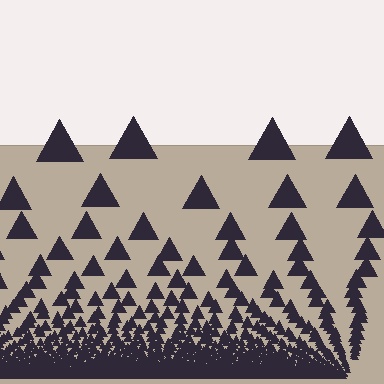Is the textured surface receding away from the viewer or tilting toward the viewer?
The surface appears to tilt toward the viewer. Texture elements get larger and sparser toward the top.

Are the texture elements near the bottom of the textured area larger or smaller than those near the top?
Smaller. The gradient is inverted — elements near the bottom are smaller and denser.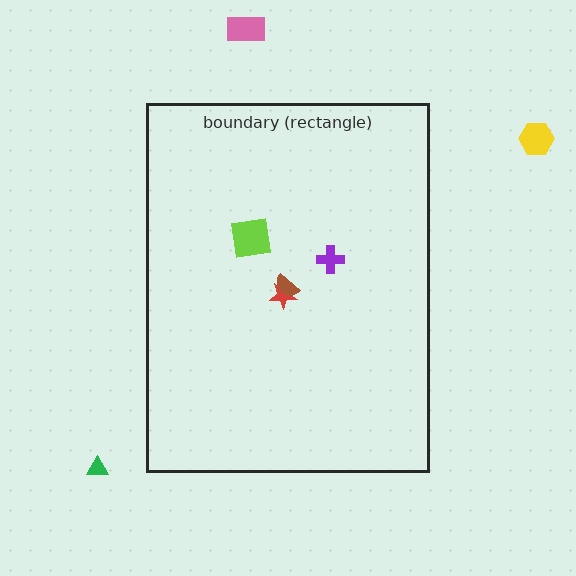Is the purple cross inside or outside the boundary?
Inside.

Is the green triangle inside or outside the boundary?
Outside.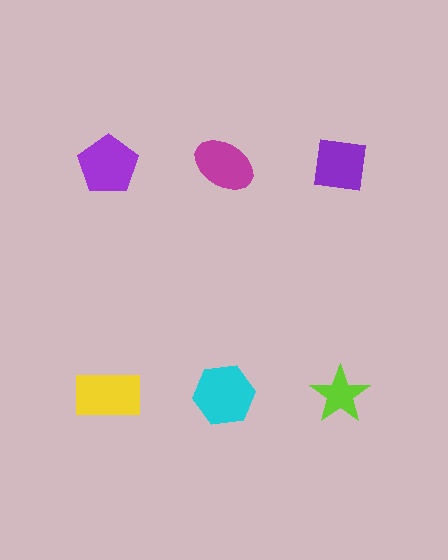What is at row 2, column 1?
A yellow rectangle.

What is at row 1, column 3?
A purple square.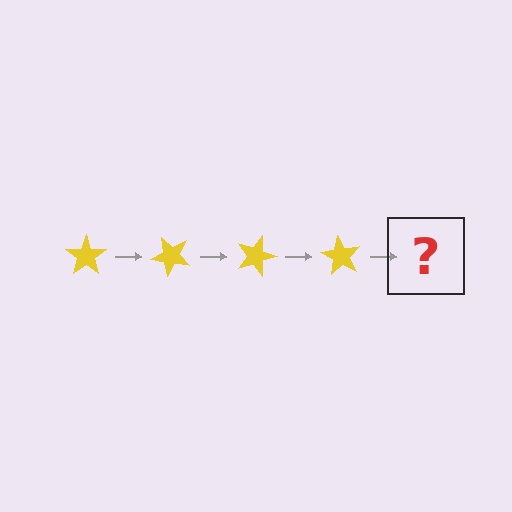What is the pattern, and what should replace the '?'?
The pattern is that the star rotates 45 degrees each step. The '?' should be a yellow star rotated 180 degrees.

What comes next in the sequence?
The next element should be a yellow star rotated 180 degrees.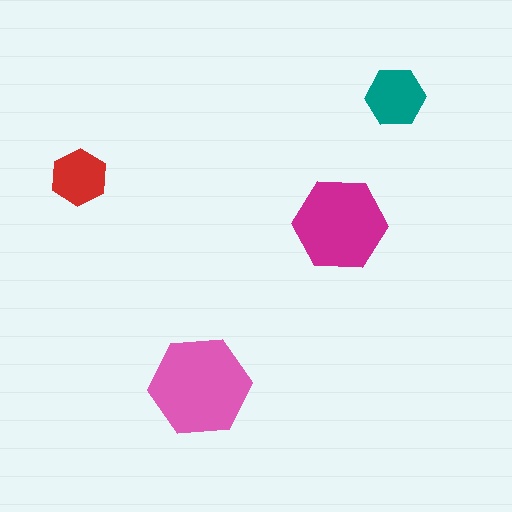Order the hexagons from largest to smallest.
the pink one, the magenta one, the teal one, the red one.